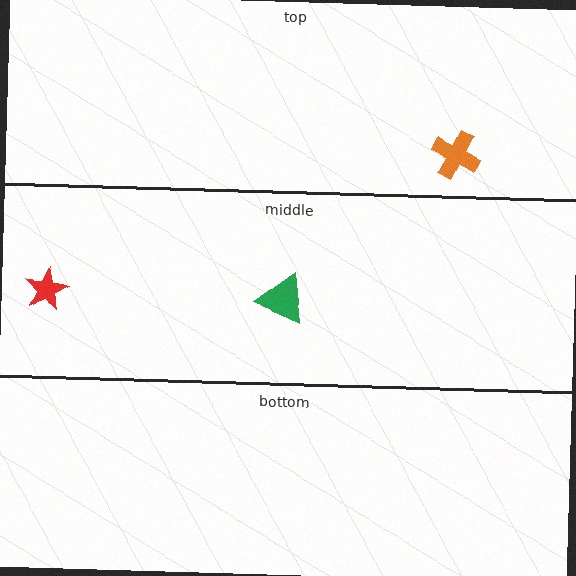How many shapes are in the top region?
1.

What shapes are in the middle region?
The green triangle, the red star.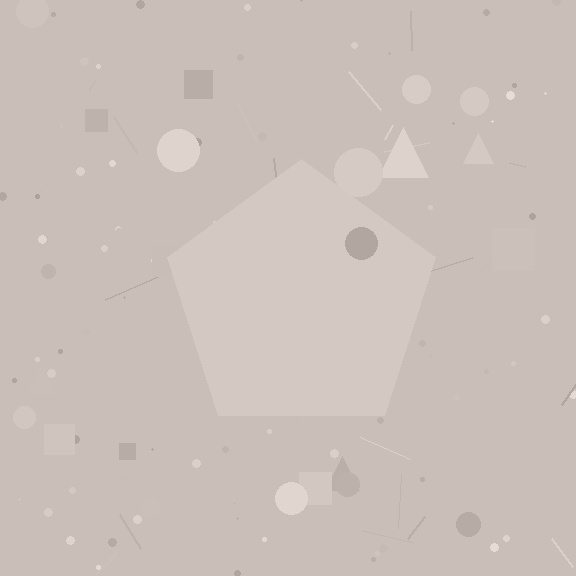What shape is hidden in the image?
A pentagon is hidden in the image.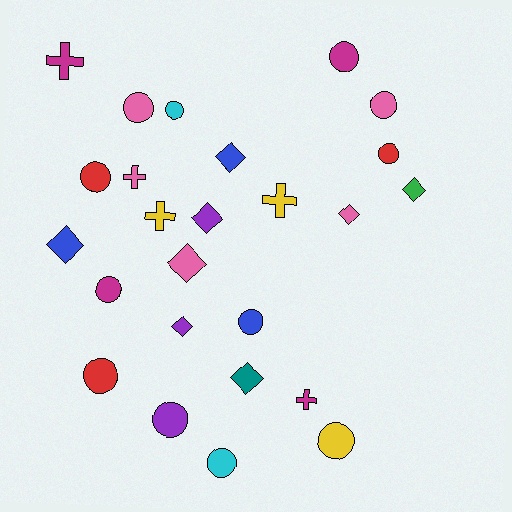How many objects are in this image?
There are 25 objects.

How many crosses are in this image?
There are 5 crosses.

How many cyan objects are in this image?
There are 2 cyan objects.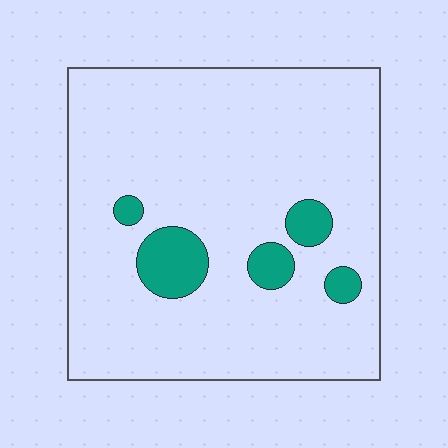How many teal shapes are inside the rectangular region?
5.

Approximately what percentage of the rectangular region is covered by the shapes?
Approximately 10%.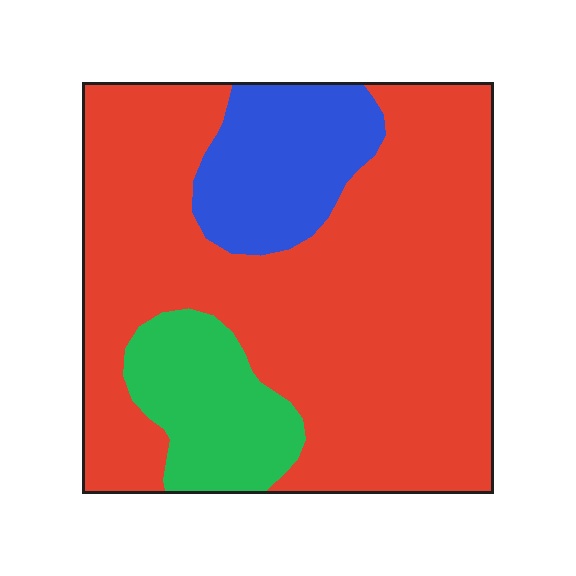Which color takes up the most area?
Red, at roughly 70%.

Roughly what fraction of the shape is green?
Green covers about 15% of the shape.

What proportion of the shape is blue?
Blue covers about 15% of the shape.